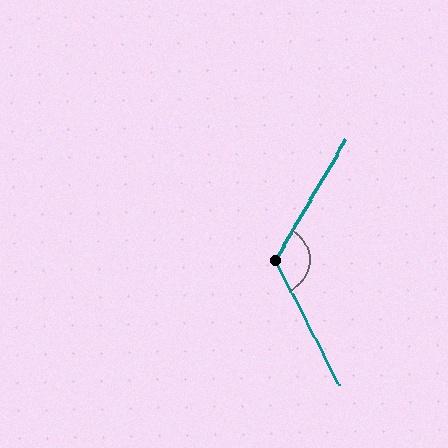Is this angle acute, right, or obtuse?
It is obtuse.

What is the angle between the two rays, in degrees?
Approximately 123 degrees.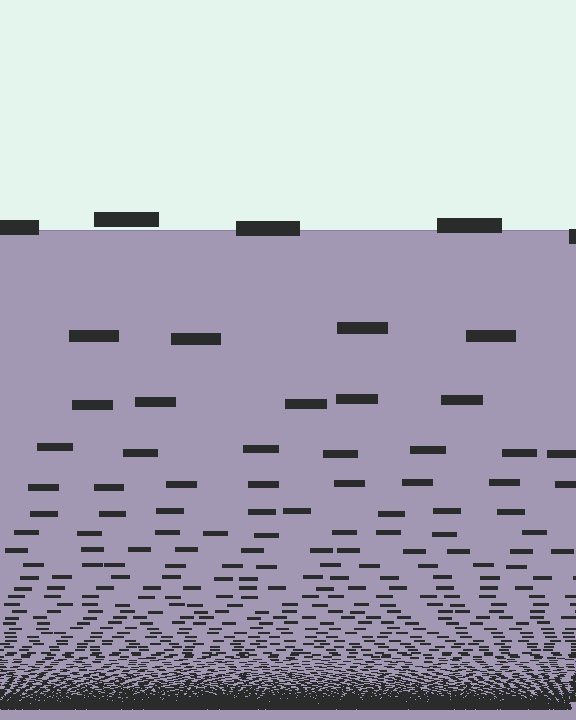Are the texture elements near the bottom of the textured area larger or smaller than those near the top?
Smaller. The gradient is inverted — elements near the bottom are smaller and denser.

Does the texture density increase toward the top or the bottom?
Density increases toward the bottom.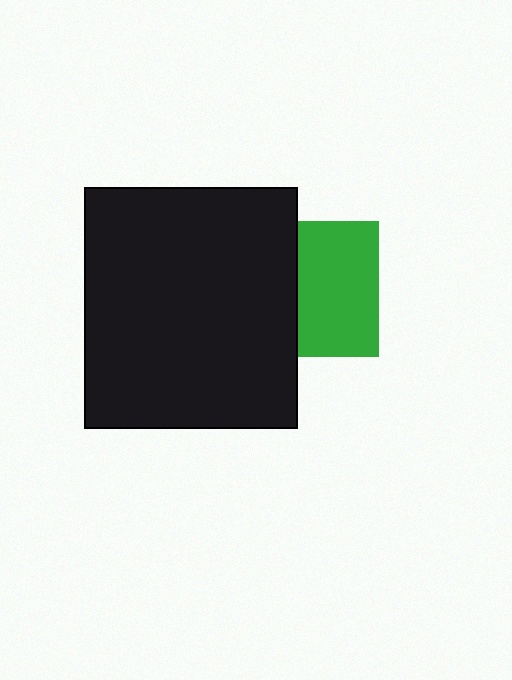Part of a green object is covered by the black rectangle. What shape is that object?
It is a square.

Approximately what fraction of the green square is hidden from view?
Roughly 41% of the green square is hidden behind the black rectangle.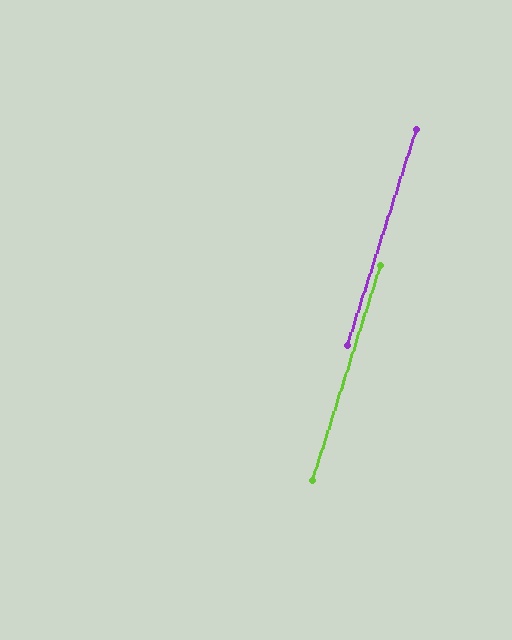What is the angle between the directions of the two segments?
Approximately 0 degrees.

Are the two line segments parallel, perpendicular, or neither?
Parallel — their directions differ by only 0.2°.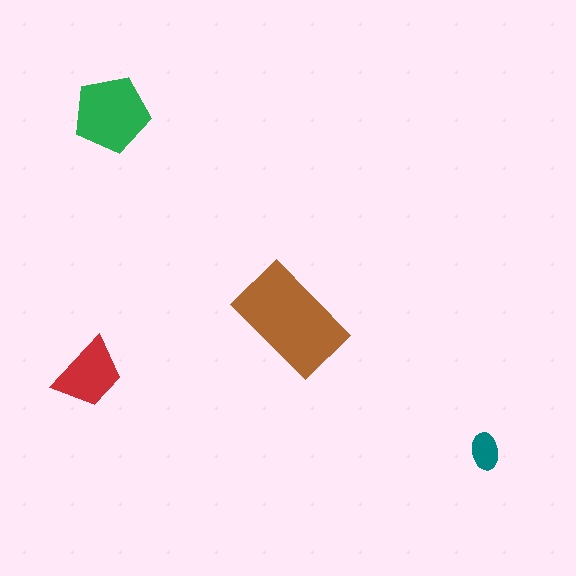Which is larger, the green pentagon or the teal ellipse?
The green pentagon.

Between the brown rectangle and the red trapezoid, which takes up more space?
The brown rectangle.